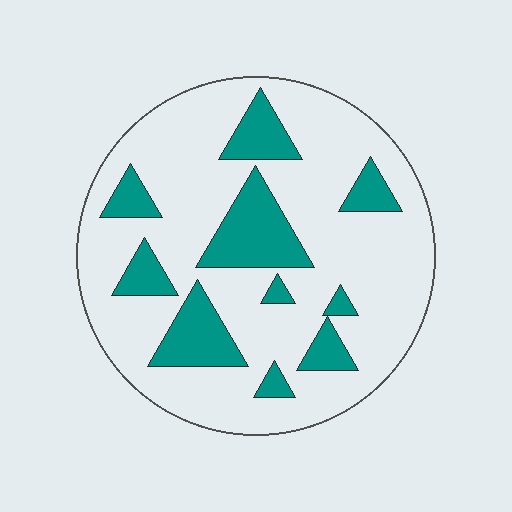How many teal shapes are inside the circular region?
10.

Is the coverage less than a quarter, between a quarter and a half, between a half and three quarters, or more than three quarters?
Less than a quarter.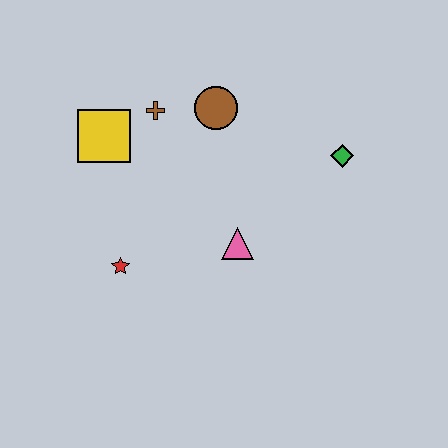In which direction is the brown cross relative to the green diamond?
The brown cross is to the left of the green diamond.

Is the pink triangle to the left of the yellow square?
No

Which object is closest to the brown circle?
The brown cross is closest to the brown circle.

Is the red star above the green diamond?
No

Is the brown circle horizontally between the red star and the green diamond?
Yes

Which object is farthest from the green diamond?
The red star is farthest from the green diamond.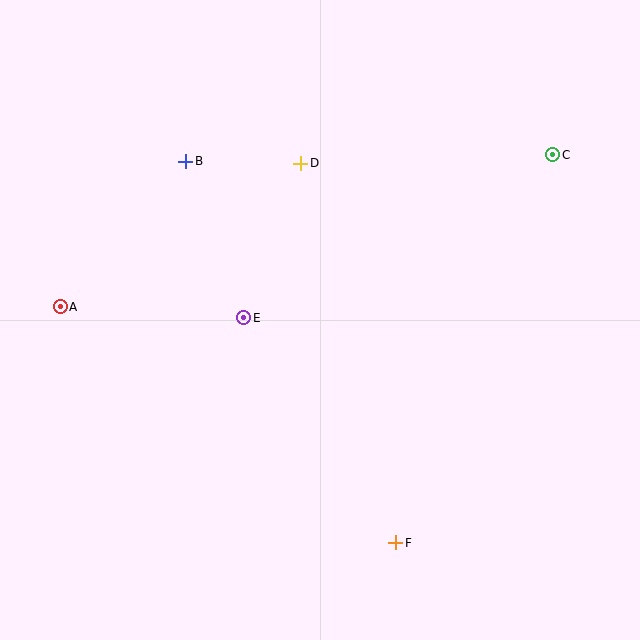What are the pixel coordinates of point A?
Point A is at (60, 307).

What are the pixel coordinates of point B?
Point B is at (186, 161).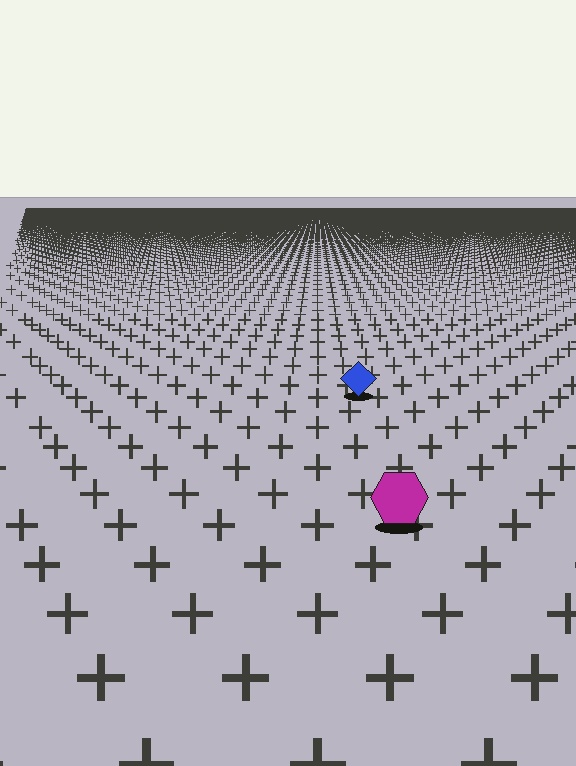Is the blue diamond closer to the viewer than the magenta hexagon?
No. The magenta hexagon is closer — you can tell from the texture gradient: the ground texture is coarser near it.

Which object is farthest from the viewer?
The blue diamond is farthest from the viewer. It appears smaller and the ground texture around it is denser.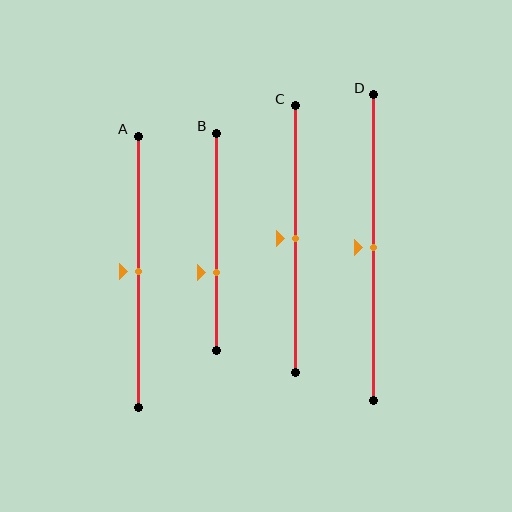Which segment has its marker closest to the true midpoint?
Segment A has its marker closest to the true midpoint.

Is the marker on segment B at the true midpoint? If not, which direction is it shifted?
No, the marker on segment B is shifted downward by about 14% of the segment length.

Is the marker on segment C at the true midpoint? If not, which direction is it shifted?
Yes, the marker on segment C is at the true midpoint.